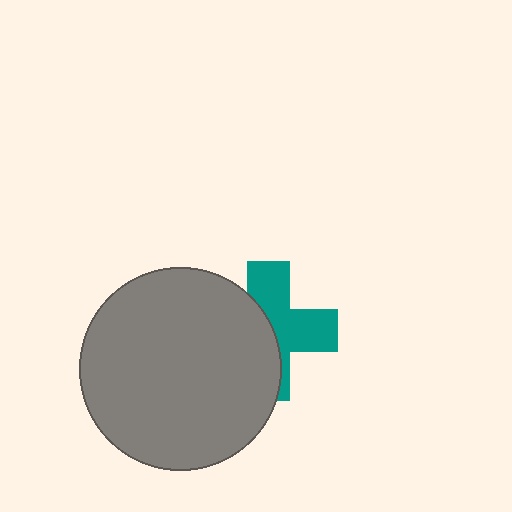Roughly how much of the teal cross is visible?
About half of it is visible (roughly 51%).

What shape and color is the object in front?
The object in front is a gray circle.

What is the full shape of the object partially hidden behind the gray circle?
The partially hidden object is a teal cross.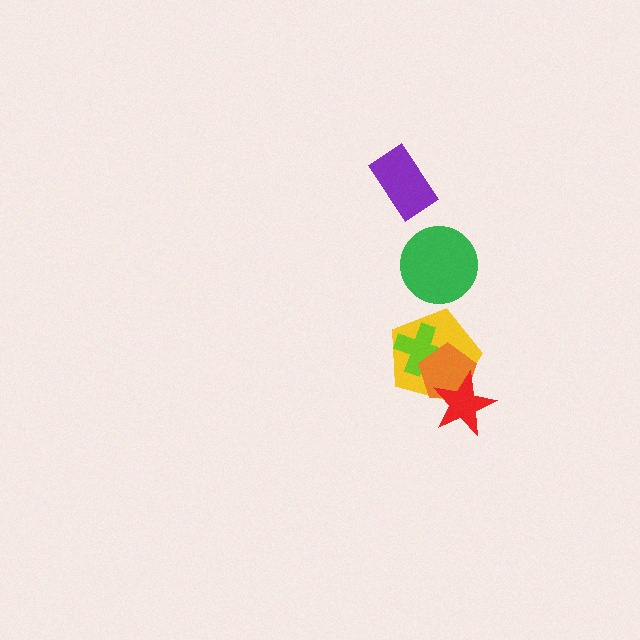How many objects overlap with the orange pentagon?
3 objects overlap with the orange pentagon.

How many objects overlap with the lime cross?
2 objects overlap with the lime cross.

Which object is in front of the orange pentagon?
The red star is in front of the orange pentagon.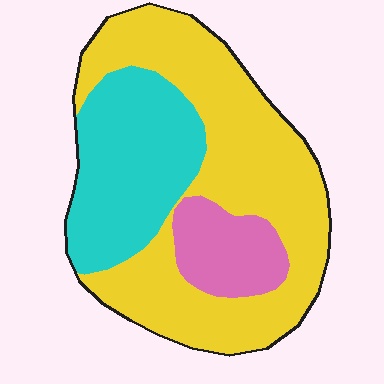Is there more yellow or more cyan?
Yellow.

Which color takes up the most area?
Yellow, at roughly 60%.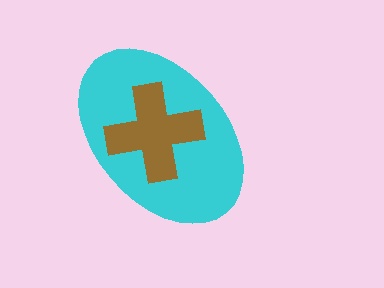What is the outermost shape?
The cyan ellipse.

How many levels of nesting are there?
2.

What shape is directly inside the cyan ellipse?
The brown cross.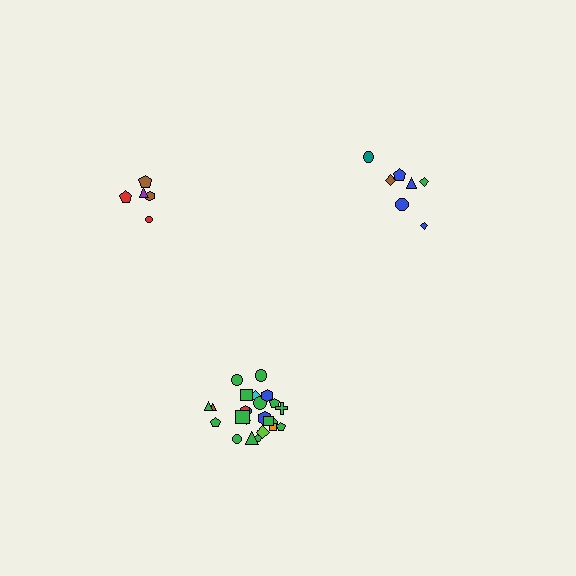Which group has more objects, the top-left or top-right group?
The top-right group.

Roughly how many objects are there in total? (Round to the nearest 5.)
Roughly 35 objects in total.